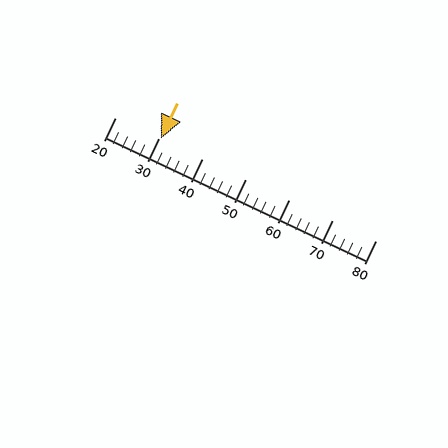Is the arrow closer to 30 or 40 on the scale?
The arrow is closer to 30.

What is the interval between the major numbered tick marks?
The major tick marks are spaced 10 units apart.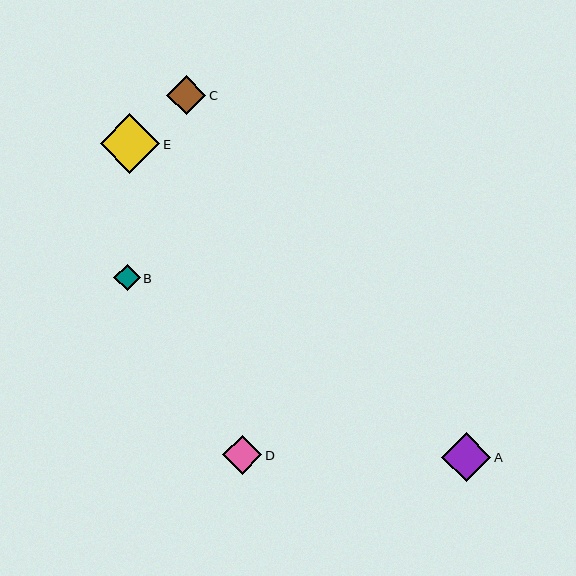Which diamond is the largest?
Diamond E is the largest with a size of approximately 60 pixels.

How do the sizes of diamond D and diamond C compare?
Diamond D and diamond C are approximately the same size.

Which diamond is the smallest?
Diamond B is the smallest with a size of approximately 26 pixels.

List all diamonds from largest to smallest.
From largest to smallest: E, A, D, C, B.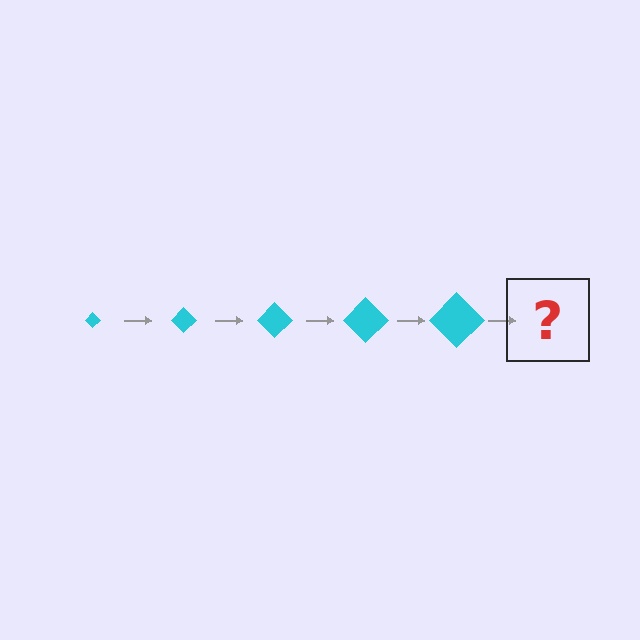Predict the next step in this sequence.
The next step is a cyan diamond, larger than the previous one.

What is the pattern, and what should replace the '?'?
The pattern is that the diamond gets progressively larger each step. The '?' should be a cyan diamond, larger than the previous one.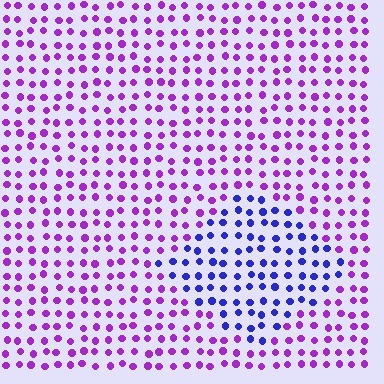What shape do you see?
I see a diamond.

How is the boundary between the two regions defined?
The boundary is defined purely by a slight shift in hue (about 47 degrees). Spacing, size, and orientation are identical on both sides.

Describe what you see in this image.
The image is filled with small purple elements in a uniform arrangement. A diamond-shaped region is visible where the elements are tinted to a slightly different hue, forming a subtle color boundary.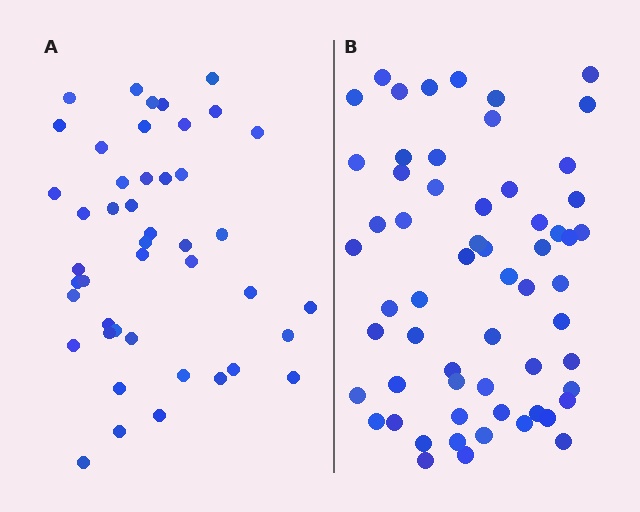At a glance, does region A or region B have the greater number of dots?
Region B (the right region) has more dots.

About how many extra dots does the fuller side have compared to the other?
Region B has approximately 15 more dots than region A.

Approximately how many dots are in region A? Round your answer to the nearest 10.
About 40 dots. (The exact count is 45, which rounds to 40.)